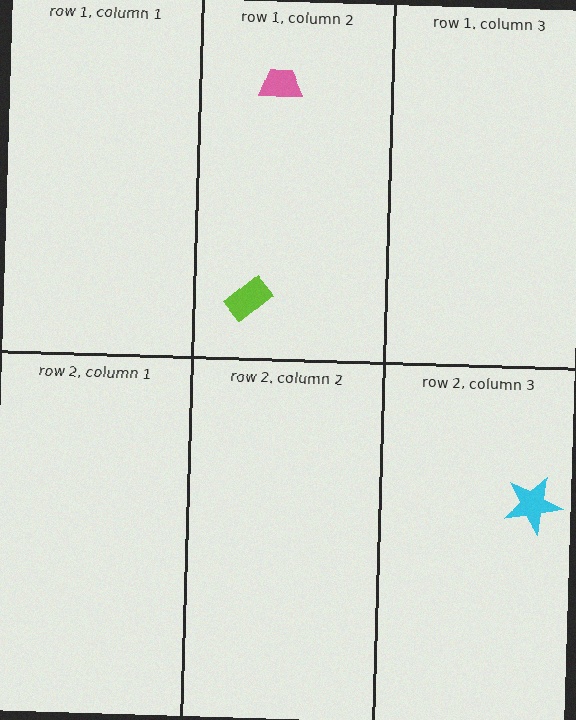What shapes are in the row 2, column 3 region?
The cyan star.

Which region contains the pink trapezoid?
The row 1, column 2 region.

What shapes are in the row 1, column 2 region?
The pink trapezoid, the lime rectangle.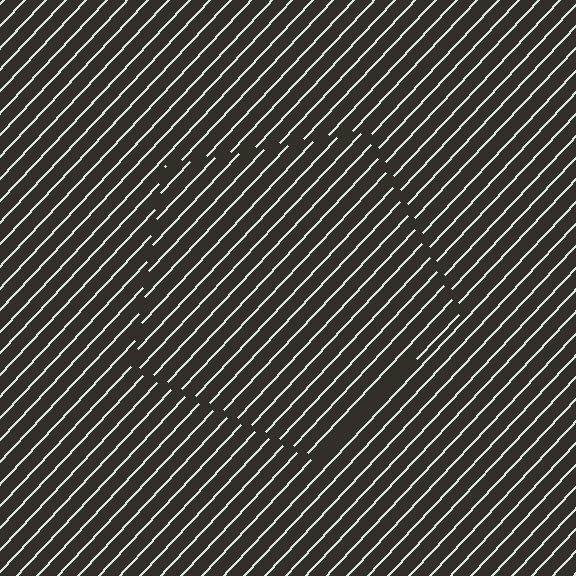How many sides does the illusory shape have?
5 sides — the line-ends trace a pentagon.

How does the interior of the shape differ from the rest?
The interior of the shape contains the same grating, shifted by half a period — the contour is defined by the phase discontinuity where line-ends from the inner and outer gratings abut.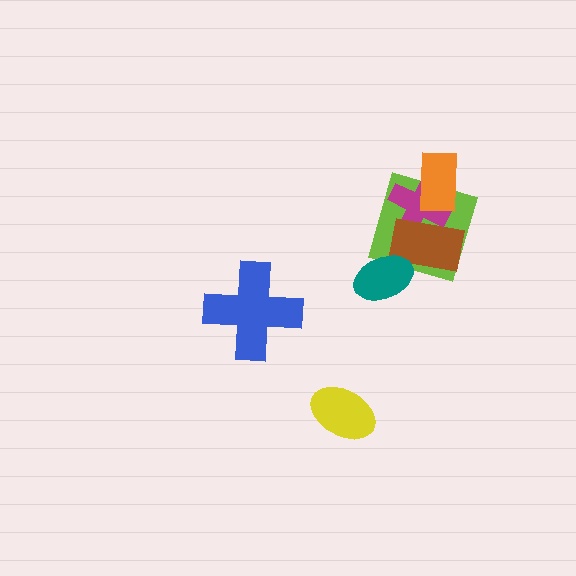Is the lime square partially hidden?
Yes, it is partially covered by another shape.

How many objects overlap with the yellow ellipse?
0 objects overlap with the yellow ellipse.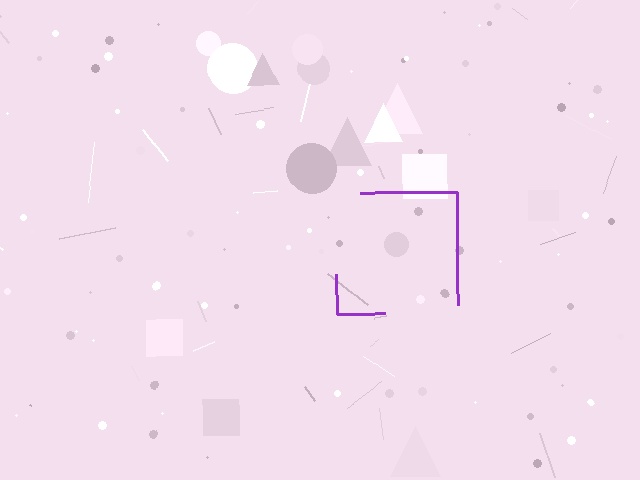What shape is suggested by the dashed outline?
The dashed outline suggests a square.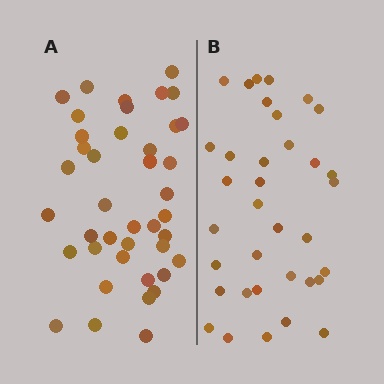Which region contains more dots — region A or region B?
Region A (the left region) has more dots.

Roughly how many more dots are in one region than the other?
Region A has about 6 more dots than region B.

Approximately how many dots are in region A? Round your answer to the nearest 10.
About 40 dots. (The exact count is 41, which rounds to 40.)